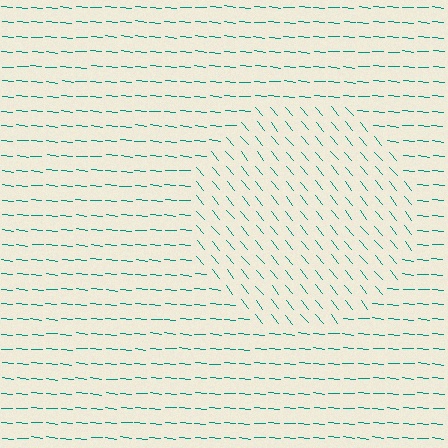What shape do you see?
I see a circle.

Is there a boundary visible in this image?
Yes, there is a texture boundary formed by a change in line orientation.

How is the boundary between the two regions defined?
The boundary is defined purely by a change in line orientation (approximately 45 degrees difference). All lines are the same color and thickness.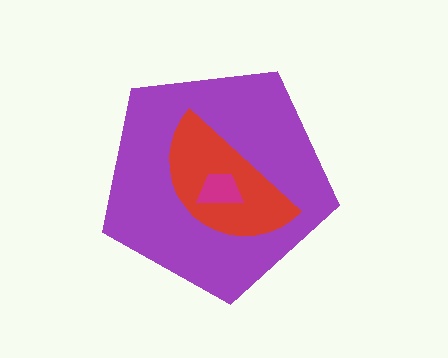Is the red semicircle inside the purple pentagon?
Yes.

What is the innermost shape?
The magenta trapezoid.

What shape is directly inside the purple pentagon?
The red semicircle.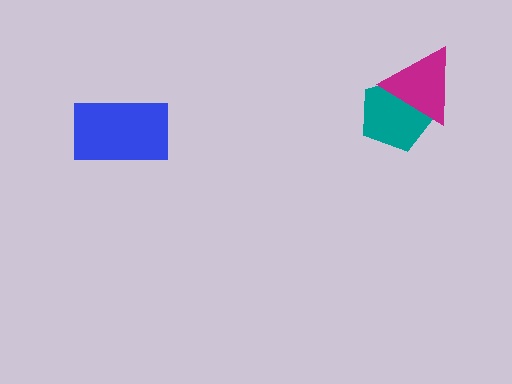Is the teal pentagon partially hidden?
Yes, it is partially covered by another shape.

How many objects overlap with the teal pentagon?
1 object overlaps with the teal pentagon.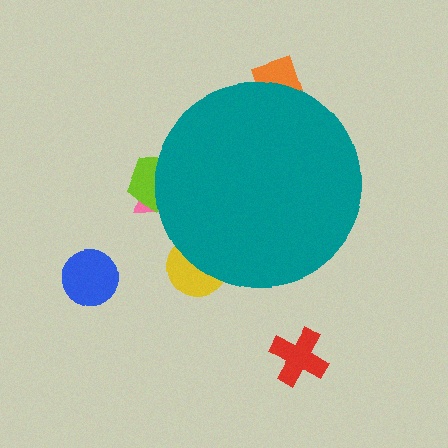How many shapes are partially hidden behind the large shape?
4 shapes are partially hidden.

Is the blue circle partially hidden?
No, the blue circle is fully visible.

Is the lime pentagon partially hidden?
Yes, the lime pentagon is partially hidden behind the teal circle.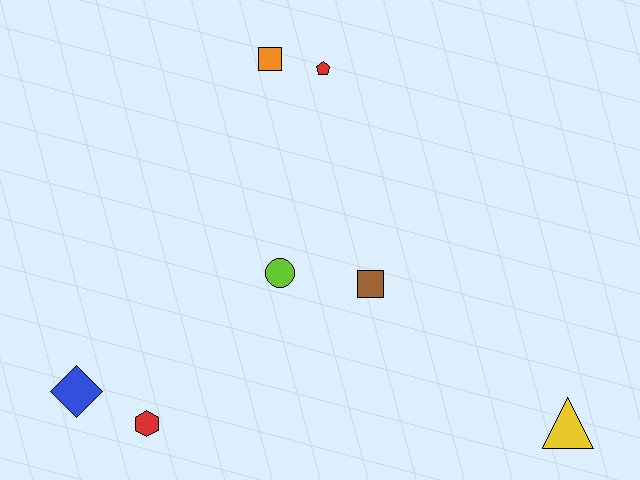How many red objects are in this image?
There are 2 red objects.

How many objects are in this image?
There are 7 objects.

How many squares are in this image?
There are 2 squares.